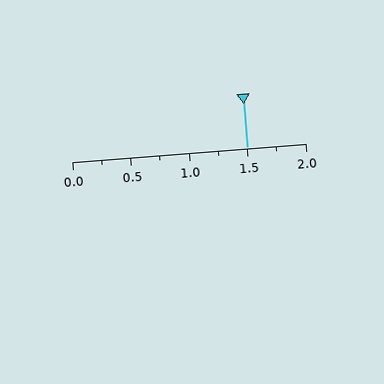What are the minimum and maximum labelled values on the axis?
The axis runs from 0.0 to 2.0.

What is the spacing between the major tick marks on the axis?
The major ticks are spaced 0.5 apart.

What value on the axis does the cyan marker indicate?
The marker indicates approximately 1.5.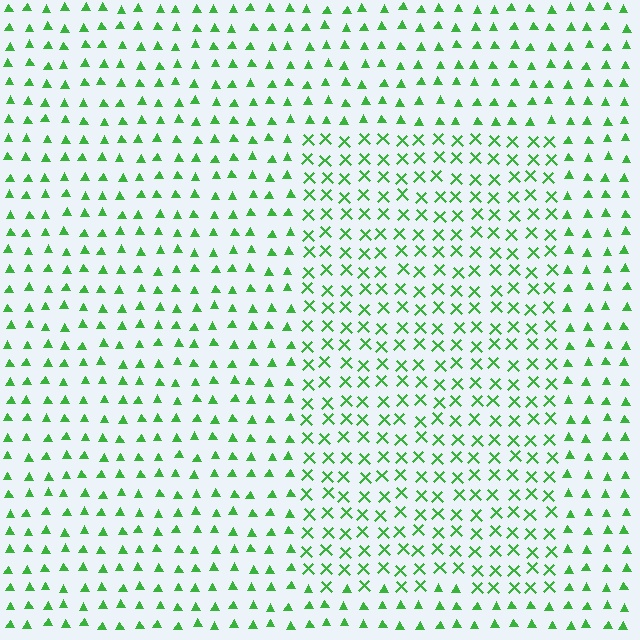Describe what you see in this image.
The image is filled with small green elements arranged in a uniform grid. A rectangle-shaped region contains X marks, while the surrounding area contains triangles. The boundary is defined purely by the change in element shape.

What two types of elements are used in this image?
The image uses X marks inside the rectangle region and triangles outside it.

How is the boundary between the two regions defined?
The boundary is defined by a change in element shape: X marks inside vs. triangles outside. All elements share the same color and spacing.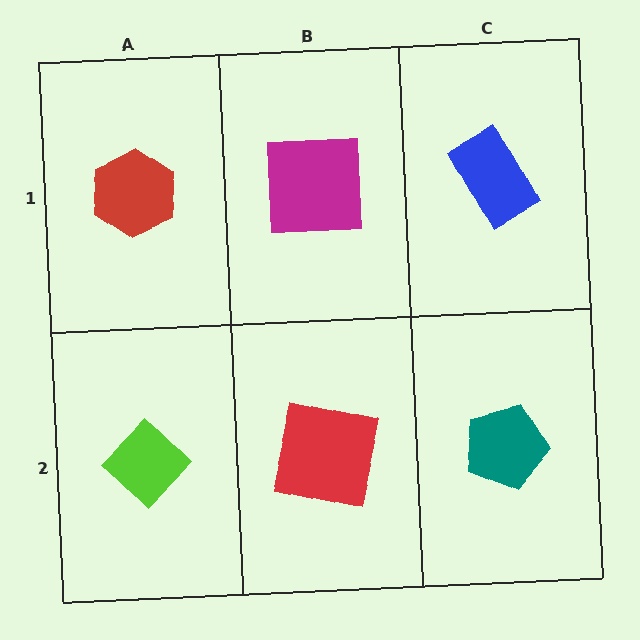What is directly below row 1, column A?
A lime diamond.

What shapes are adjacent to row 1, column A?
A lime diamond (row 2, column A), a magenta square (row 1, column B).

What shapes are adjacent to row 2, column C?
A blue rectangle (row 1, column C), a red square (row 2, column B).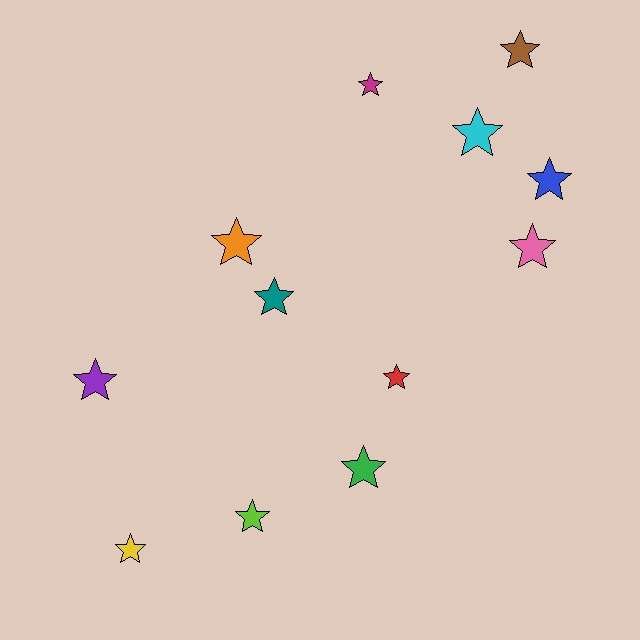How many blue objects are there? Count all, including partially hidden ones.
There is 1 blue object.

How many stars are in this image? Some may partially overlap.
There are 12 stars.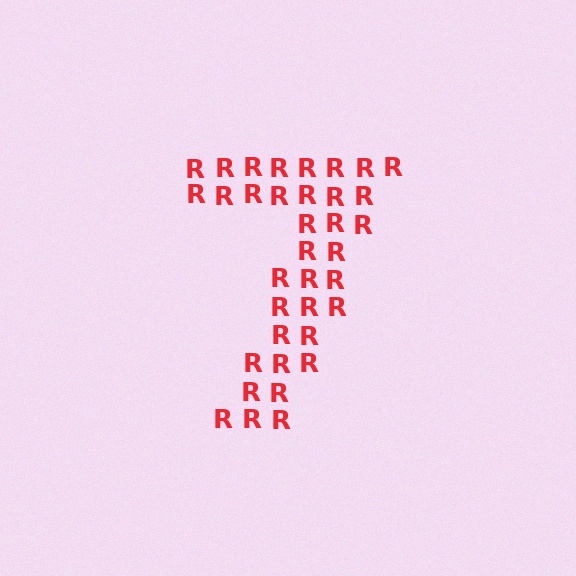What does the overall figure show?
The overall figure shows the digit 7.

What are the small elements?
The small elements are letter R's.